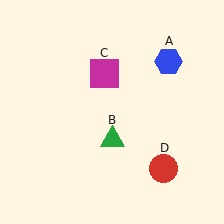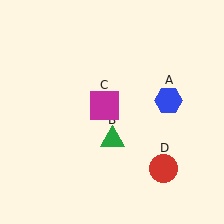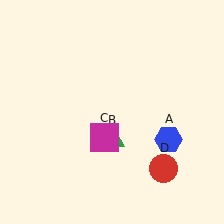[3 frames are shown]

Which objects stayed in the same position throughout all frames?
Green triangle (object B) and red circle (object D) remained stationary.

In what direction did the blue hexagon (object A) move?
The blue hexagon (object A) moved down.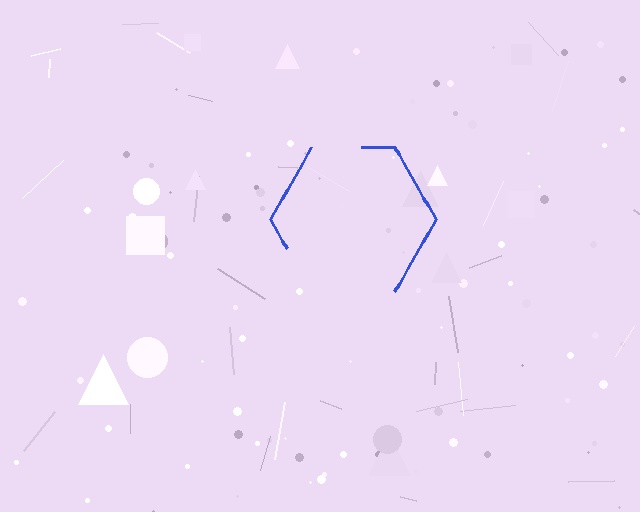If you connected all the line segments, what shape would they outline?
They would outline a hexagon.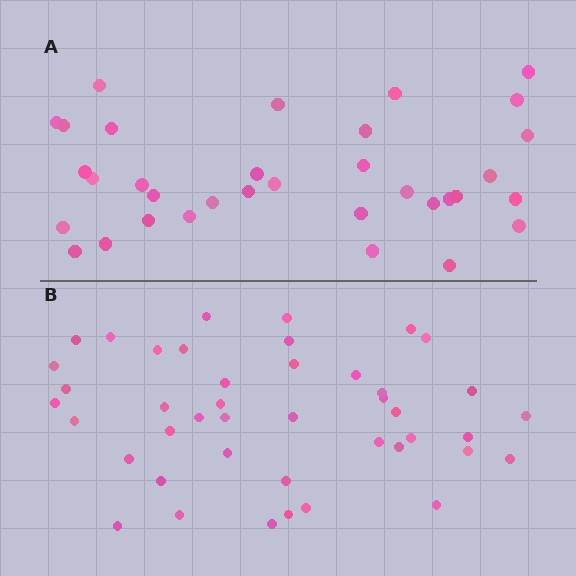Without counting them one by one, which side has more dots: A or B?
Region B (the bottom region) has more dots.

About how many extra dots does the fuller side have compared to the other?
Region B has roughly 8 or so more dots than region A.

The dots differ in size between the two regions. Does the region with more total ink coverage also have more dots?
No. Region A has more total ink coverage because its dots are larger, but region B actually contains more individual dots. Total area can be misleading — the number of items is what matters here.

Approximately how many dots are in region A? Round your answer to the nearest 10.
About 30 dots. (The exact count is 34, which rounds to 30.)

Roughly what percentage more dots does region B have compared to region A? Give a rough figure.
About 25% more.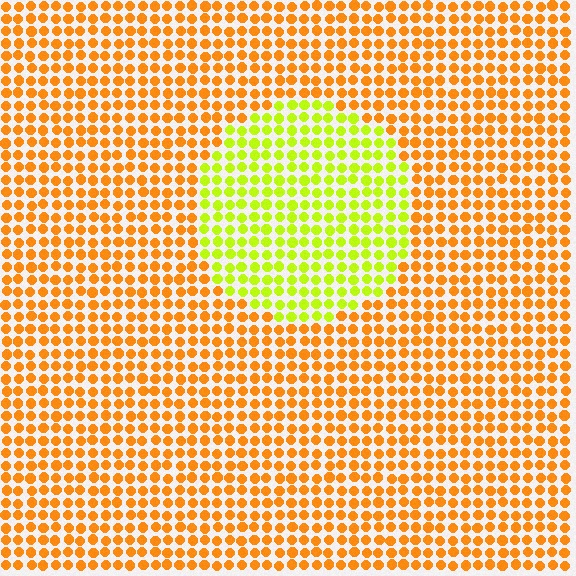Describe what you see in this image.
The image is filled with small orange elements in a uniform arrangement. A circle-shaped region is visible where the elements are tinted to a slightly different hue, forming a subtle color boundary.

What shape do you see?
I see a circle.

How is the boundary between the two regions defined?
The boundary is defined purely by a slight shift in hue (about 46 degrees). Spacing, size, and orientation are identical on both sides.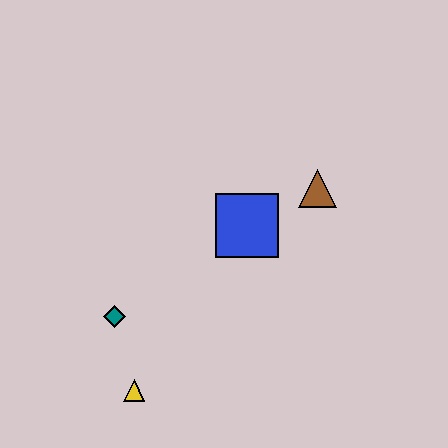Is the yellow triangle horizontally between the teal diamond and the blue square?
Yes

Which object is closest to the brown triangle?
The blue square is closest to the brown triangle.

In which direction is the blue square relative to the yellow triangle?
The blue square is above the yellow triangle.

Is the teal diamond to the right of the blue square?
No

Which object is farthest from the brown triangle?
The yellow triangle is farthest from the brown triangle.